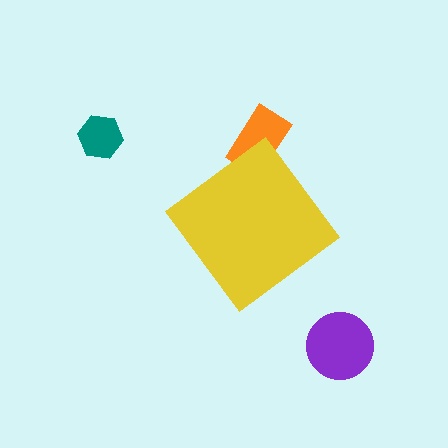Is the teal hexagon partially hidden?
No, the teal hexagon is fully visible.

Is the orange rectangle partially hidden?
Yes, the orange rectangle is partially hidden behind the yellow diamond.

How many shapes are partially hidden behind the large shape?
1 shape is partially hidden.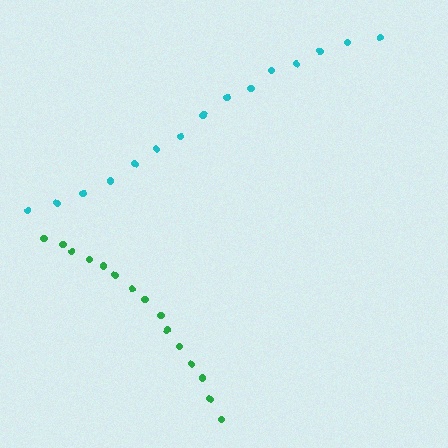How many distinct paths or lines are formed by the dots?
There are 2 distinct paths.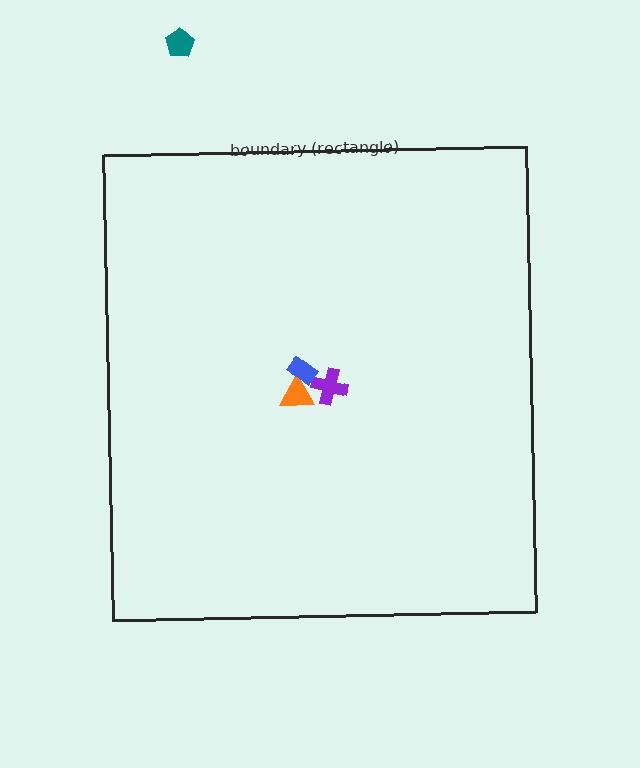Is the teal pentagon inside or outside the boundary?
Outside.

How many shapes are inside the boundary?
3 inside, 1 outside.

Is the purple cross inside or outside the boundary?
Inside.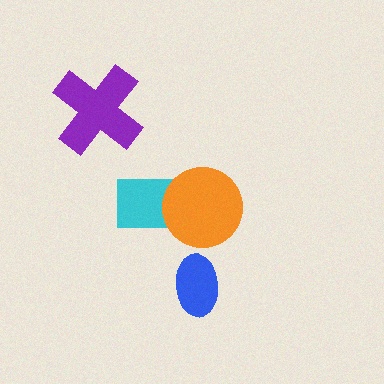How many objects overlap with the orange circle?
1 object overlaps with the orange circle.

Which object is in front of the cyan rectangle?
The orange circle is in front of the cyan rectangle.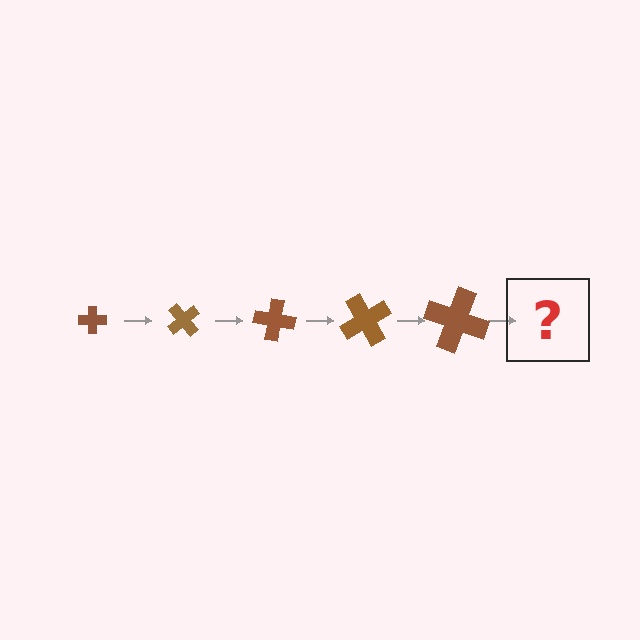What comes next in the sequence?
The next element should be a cross, larger than the previous one and rotated 250 degrees from the start.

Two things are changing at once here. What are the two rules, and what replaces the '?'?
The two rules are that the cross grows larger each step and it rotates 50 degrees each step. The '?' should be a cross, larger than the previous one and rotated 250 degrees from the start.